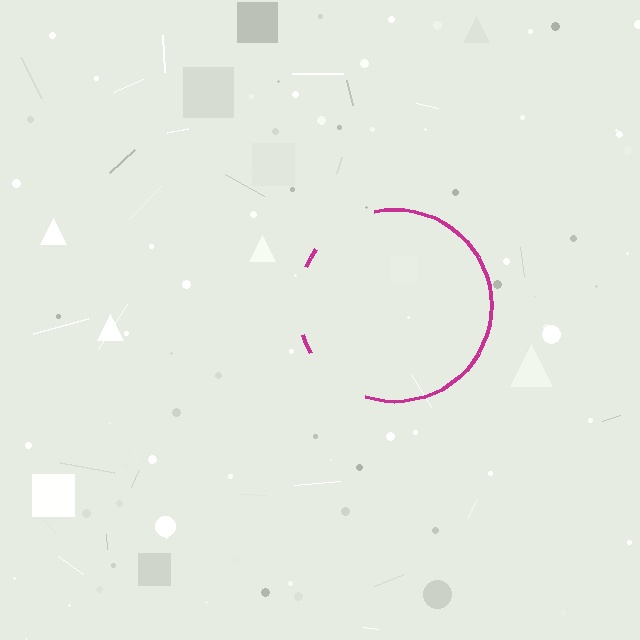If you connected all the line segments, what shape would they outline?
They would outline a circle.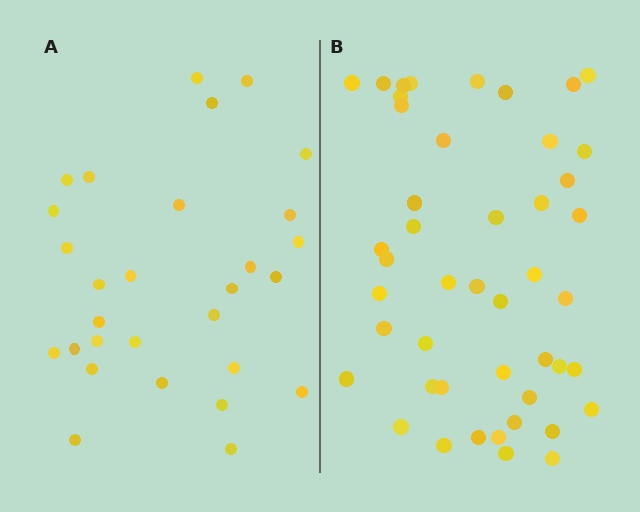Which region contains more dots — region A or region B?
Region B (the right region) has more dots.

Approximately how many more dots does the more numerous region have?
Region B has approximately 15 more dots than region A.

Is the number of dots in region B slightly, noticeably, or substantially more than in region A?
Region B has substantially more. The ratio is roughly 1.6 to 1.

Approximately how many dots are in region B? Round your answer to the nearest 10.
About 50 dots. (The exact count is 46, which rounds to 50.)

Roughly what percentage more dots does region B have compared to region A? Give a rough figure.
About 60% more.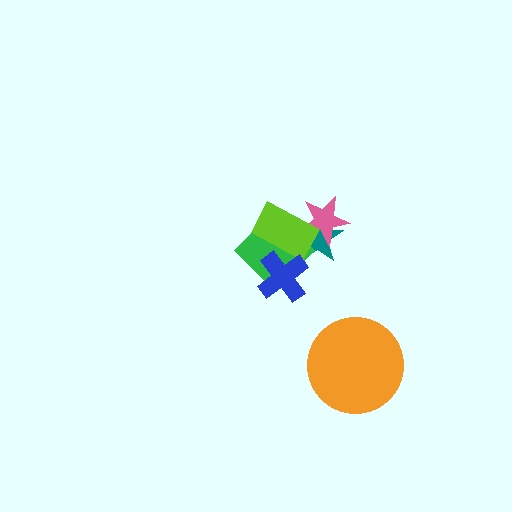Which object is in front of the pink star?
The lime rectangle is in front of the pink star.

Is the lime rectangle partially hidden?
Yes, it is partially covered by another shape.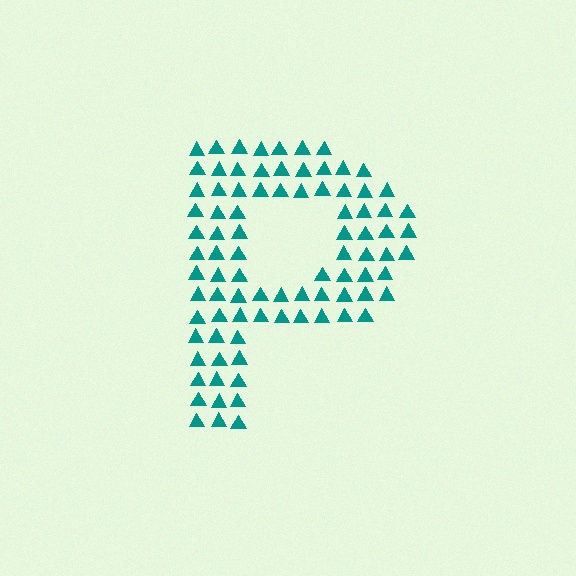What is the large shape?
The large shape is the letter P.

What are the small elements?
The small elements are triangles.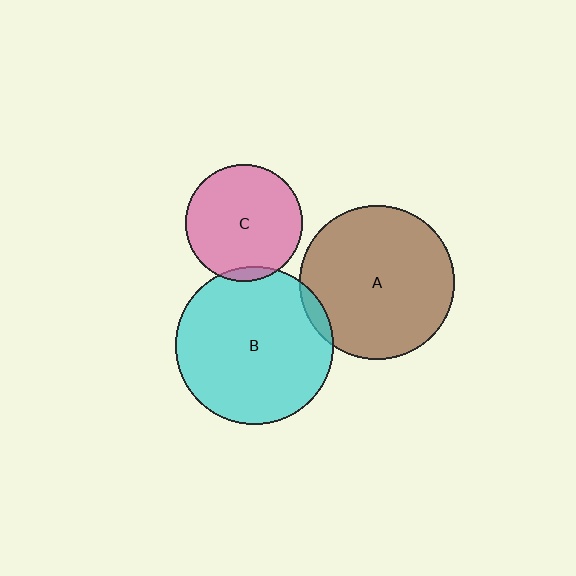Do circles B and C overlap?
Yes.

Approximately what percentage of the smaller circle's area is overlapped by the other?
Approximately 5%.